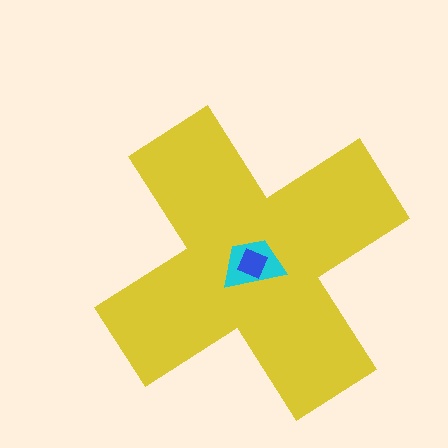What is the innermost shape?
The blue square.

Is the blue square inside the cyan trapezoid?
Yes.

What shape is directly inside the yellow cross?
The cyan trapezoid.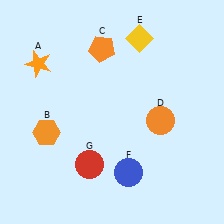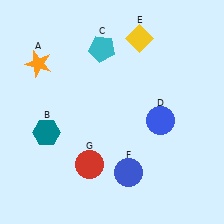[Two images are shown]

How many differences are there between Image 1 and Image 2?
There are 3 differences between the two images.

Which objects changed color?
B changed from orange to teal. C changed from orange to cyan. D changed from orange to blue.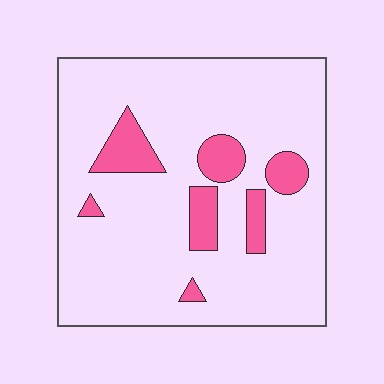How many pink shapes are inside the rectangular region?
7.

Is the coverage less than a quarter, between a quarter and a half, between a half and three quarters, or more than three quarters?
Less than a quarter.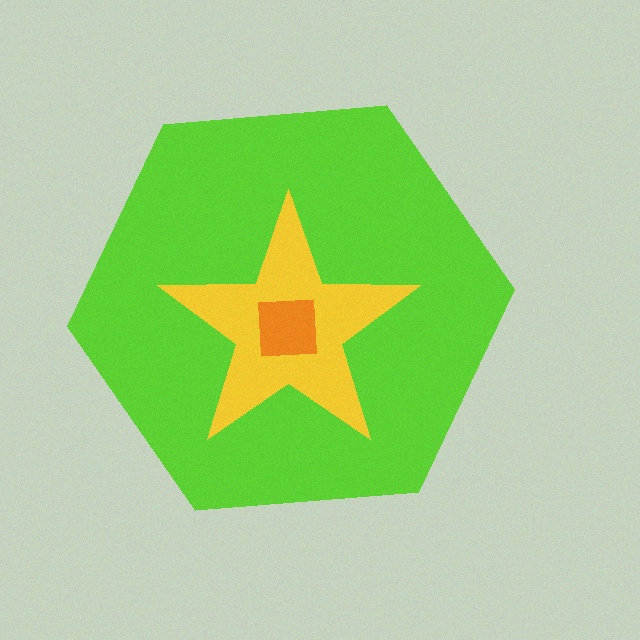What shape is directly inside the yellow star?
The orange square.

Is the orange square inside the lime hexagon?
Yes.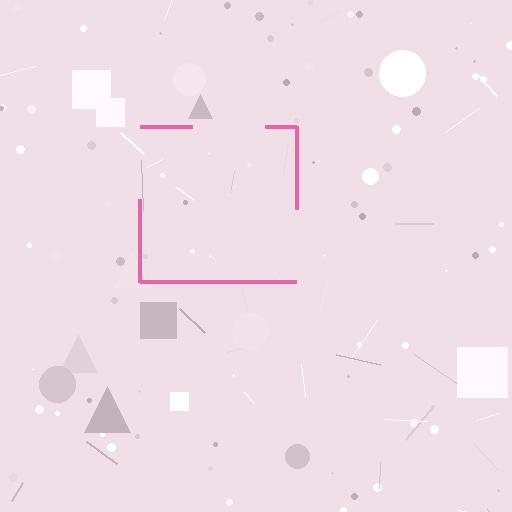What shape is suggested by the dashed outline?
The dashed outline suggests a square.